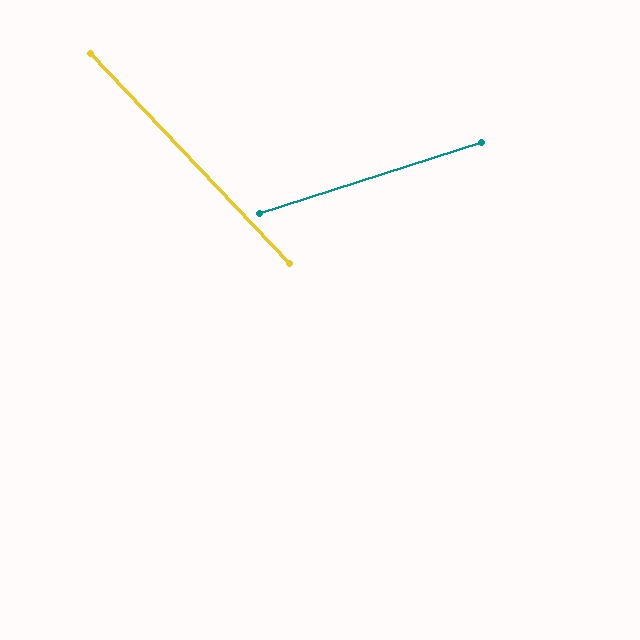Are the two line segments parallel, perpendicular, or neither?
Neither parallel nor perpendicular — they differ by about 64°.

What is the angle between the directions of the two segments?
Approximately 64 degrees.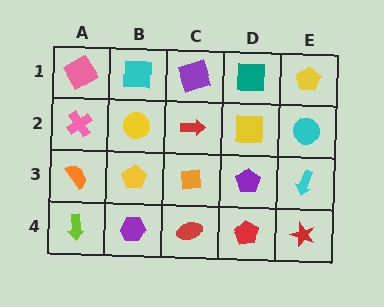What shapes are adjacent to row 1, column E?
A cyan circle (row 2, column E), a teal square (row 1, column D).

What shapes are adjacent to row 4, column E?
A cyan arrow (row 3, column E), a red pentagon (row 4, column D).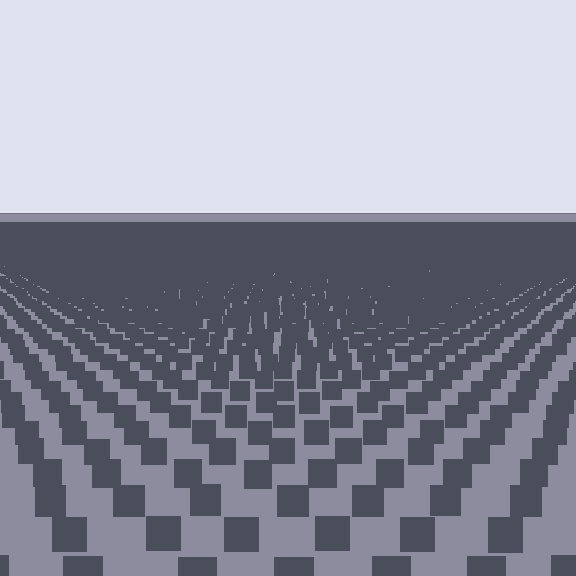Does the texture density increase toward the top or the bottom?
Density increases toward the top.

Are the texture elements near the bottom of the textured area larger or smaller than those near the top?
Larger. Near the bottom, elements are closer to the viewer and appear at a bigger on-screen size.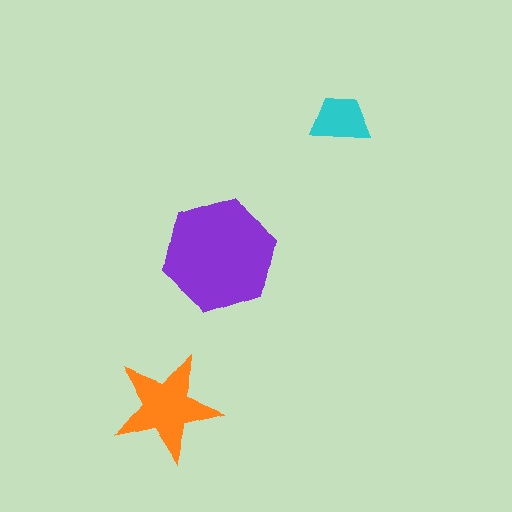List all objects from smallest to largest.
The cyan trapezoid, the orange star, the purple hexagon.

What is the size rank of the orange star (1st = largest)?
2nd.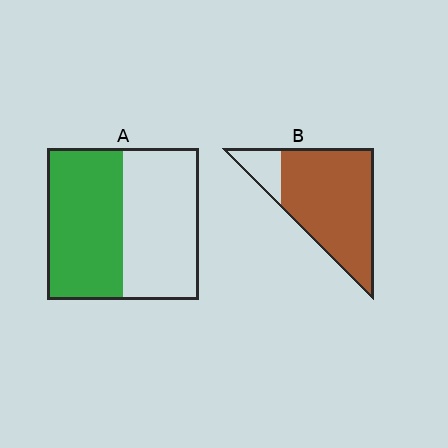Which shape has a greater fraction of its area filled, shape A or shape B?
Shape B.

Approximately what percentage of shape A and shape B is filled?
A is approximately 50% and B is approximately 85%.